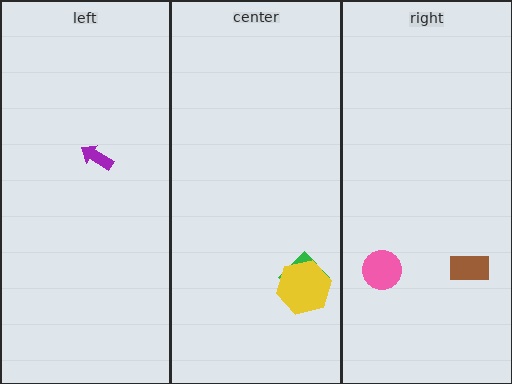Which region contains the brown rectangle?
The right region.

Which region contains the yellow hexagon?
The center region.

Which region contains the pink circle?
The right region.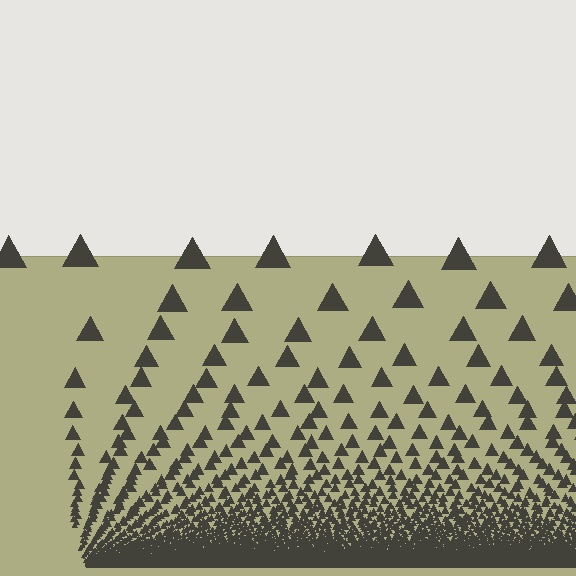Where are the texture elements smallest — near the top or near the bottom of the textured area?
Near the bottom.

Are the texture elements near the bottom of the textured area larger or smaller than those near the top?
Smaller. The gradient is inverted — elements near the bottom are smaller and denser.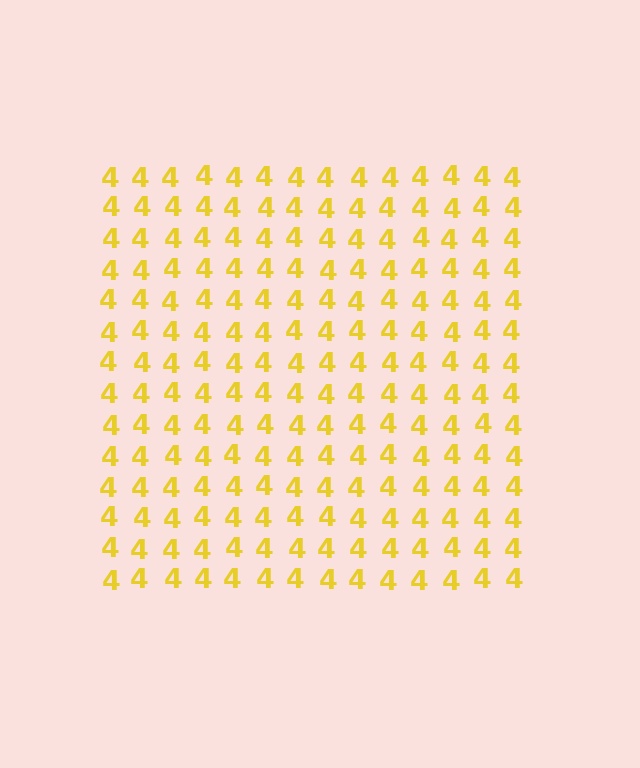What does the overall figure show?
The overall figure shows a square.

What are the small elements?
The small elements are digit 4's.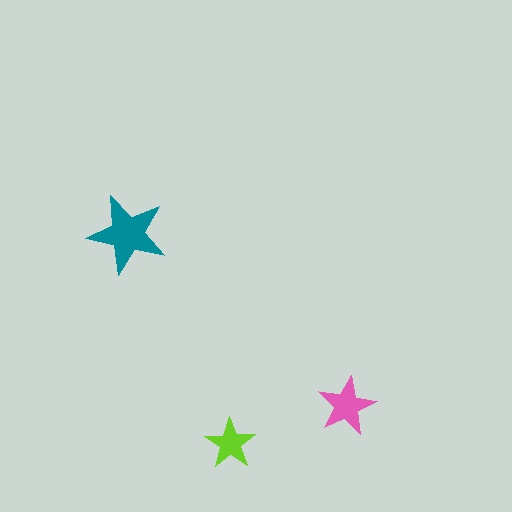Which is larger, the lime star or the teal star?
The teal one.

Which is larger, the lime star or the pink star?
The pink one.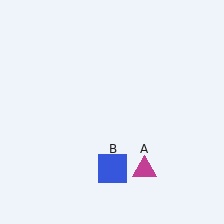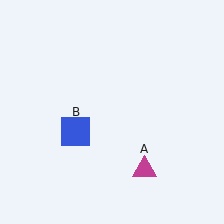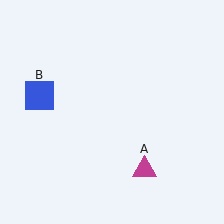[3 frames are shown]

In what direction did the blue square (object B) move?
The blue square (object B) moved up and to the left.